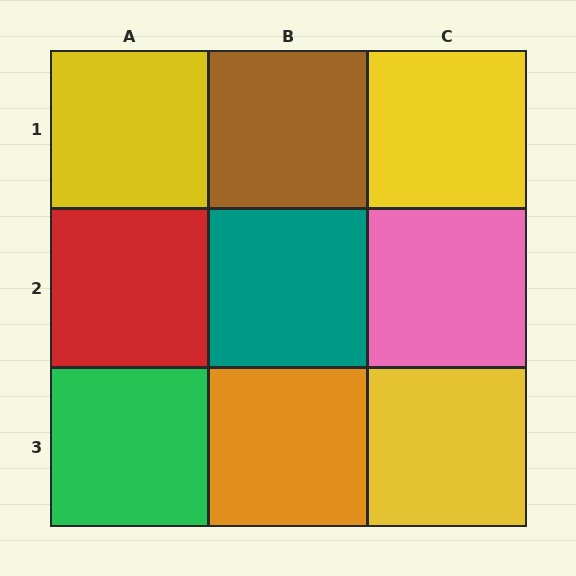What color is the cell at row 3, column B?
Orange.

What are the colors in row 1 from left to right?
Yellow, brown, yellow.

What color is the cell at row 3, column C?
Yellow.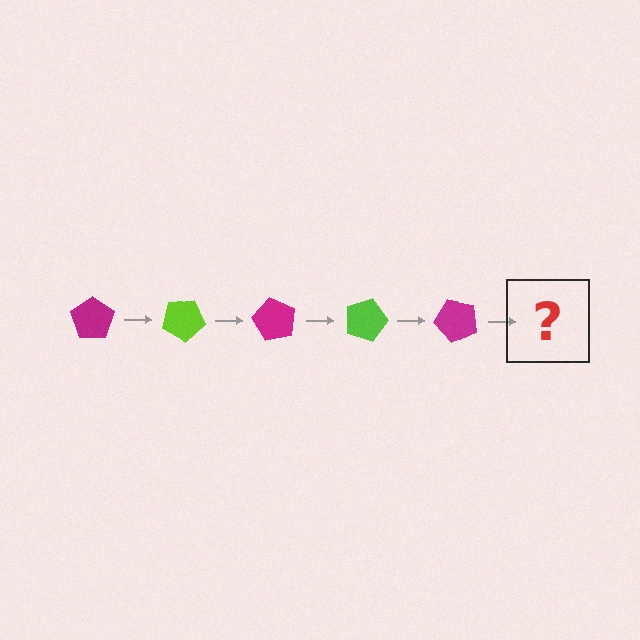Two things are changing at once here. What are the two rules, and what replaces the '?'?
The two rules are that it rotates 30 degrees each step and the color cycles through magenta and lime. The '?' should be a lime pentagon, rotated 150 degrees from the start.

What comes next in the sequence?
The next element should be a lime pentagon, rotated 150 degrees from the start.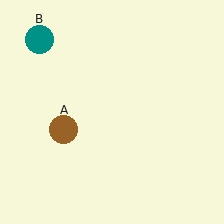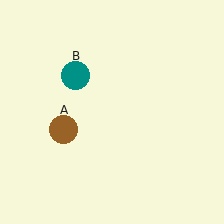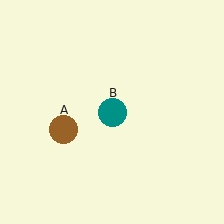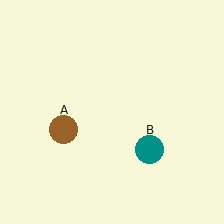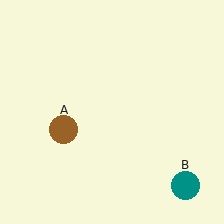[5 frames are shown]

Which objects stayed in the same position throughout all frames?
Brown circle (object A) remained stationary.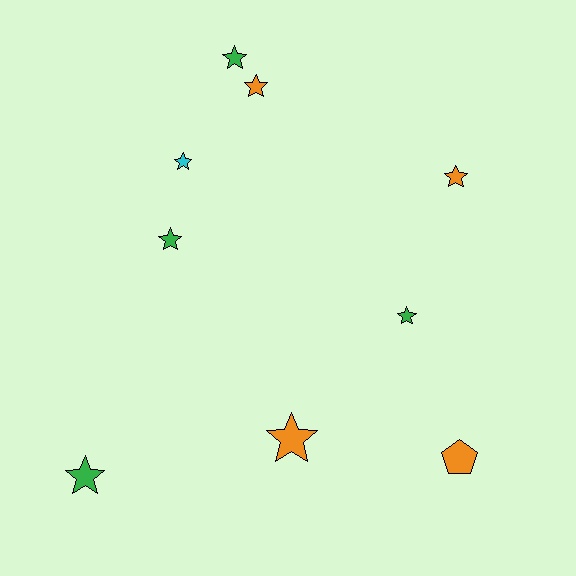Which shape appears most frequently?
Star, with 8 objects.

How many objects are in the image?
There are 9 objects.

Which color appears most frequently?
Orange, with 4 objects.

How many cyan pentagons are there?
There are no cyan pentagons.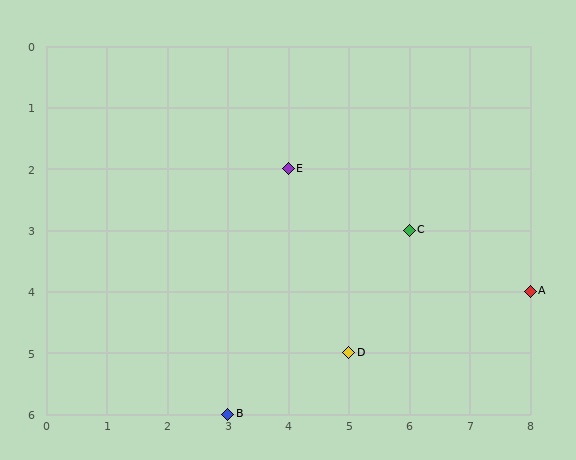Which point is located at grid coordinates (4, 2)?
Point E is at (4, 2).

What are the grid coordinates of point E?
Point E is at grid coordinates (4, 2).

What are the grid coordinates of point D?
Point D is at grid coordinates (5, 5).